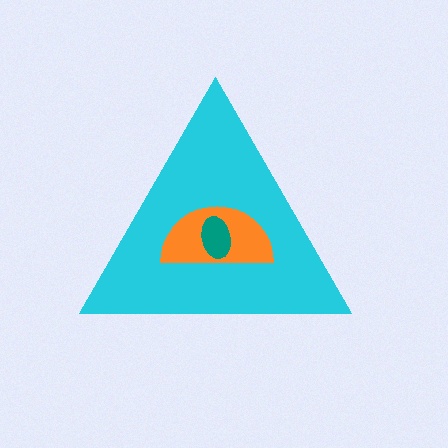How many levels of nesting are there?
3.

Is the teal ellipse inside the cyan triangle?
Yes.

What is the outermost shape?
The cyan triangle.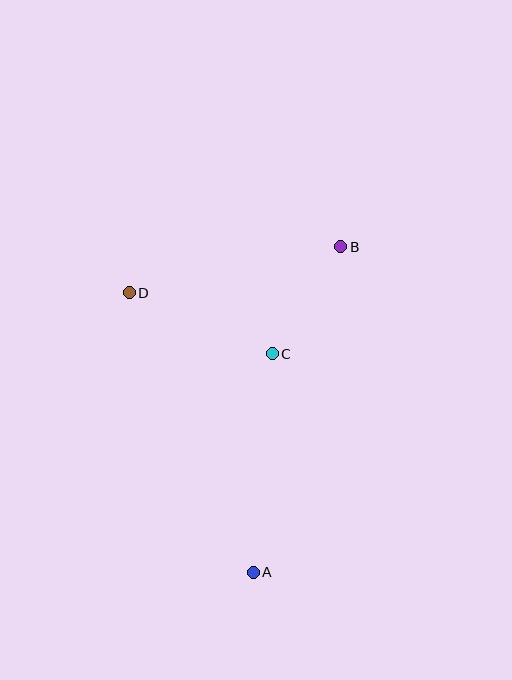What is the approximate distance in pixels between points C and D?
The distance between C and D is approximately 155 pixels.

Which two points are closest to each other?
Points B and C are closest to each other.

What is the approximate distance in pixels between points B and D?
The distance between B and D is approximately 216 pixels.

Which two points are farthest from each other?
Points A and B are farthest from each other.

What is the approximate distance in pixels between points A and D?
The distance between A and D is approximately 306 pixels.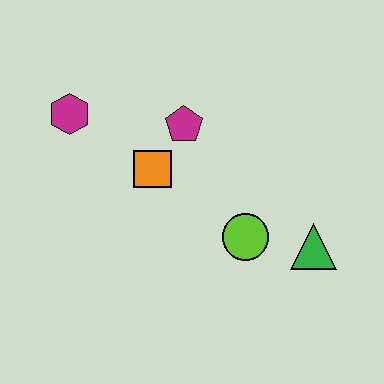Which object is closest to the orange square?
The magenta pentagon is closest to the orange square.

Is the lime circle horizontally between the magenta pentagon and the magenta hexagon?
No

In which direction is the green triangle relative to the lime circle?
The green triangle is to the right of the lime circle.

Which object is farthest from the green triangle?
The magenta hexagon is farthest from the green triangle.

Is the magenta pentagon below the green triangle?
No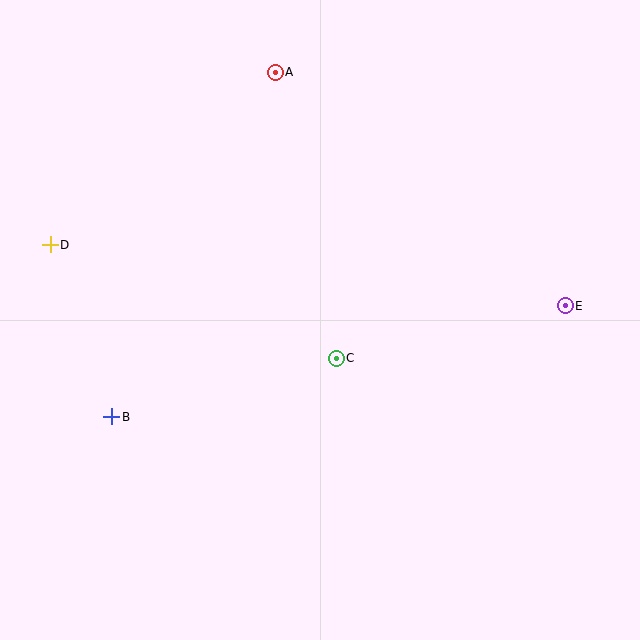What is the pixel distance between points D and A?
The distance between D and A is 284 pixels.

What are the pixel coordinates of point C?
Point C is at (336, 358).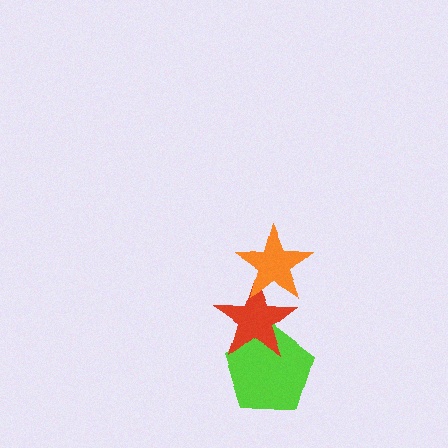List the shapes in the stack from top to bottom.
From top to bottom: the orange star, the red star, the lime pentagon.